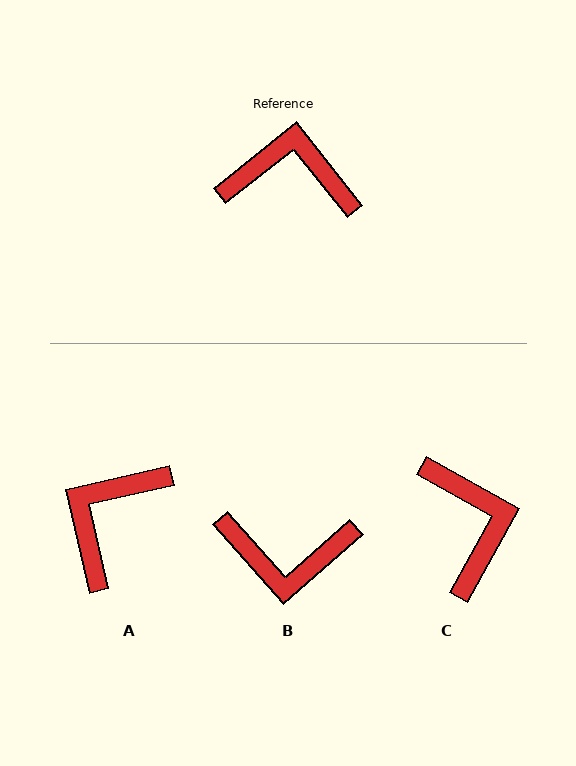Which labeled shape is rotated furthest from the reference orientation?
B, about 177 degrees away.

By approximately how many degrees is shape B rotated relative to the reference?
Approximately 177 degrees clockwise.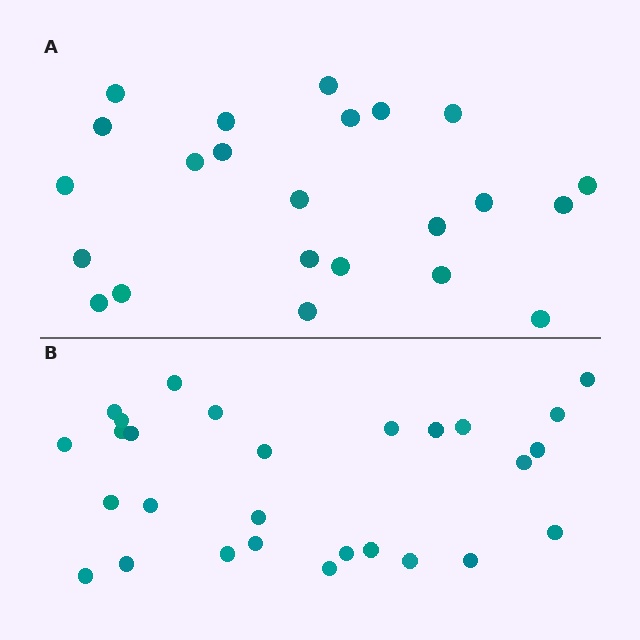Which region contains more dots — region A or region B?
Region B (the bottom region) has more dots.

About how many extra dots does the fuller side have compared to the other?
Region B has about 5 more dots than region A.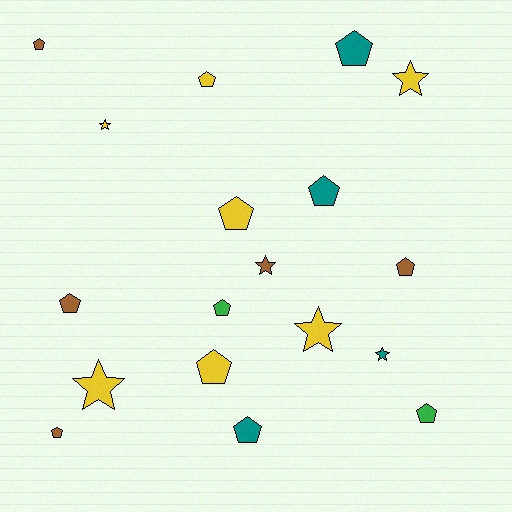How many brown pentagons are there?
There are 4 brown pentagons.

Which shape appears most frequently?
Pentagon, with 12 objects.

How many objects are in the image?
There are 18 objects.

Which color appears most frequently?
Yellow, with 7 objects.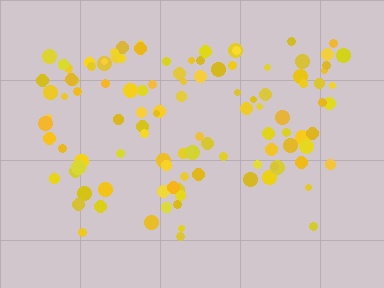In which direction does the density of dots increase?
From bottom to top, with the top side densest.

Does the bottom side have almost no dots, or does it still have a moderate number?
Still a moderate number, just noticeably fewer than the top.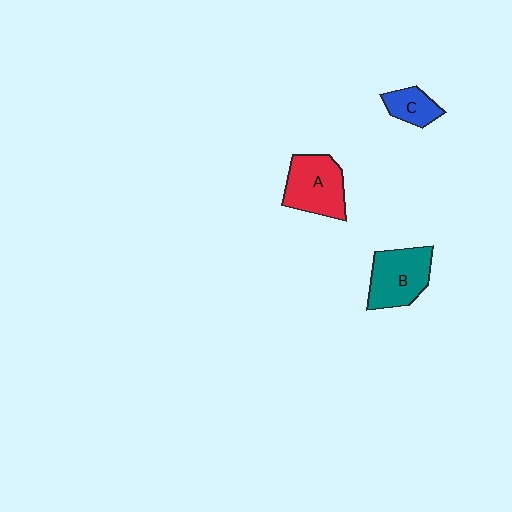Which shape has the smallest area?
Shape C (blue).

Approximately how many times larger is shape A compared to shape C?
Approximately 2.0 times.